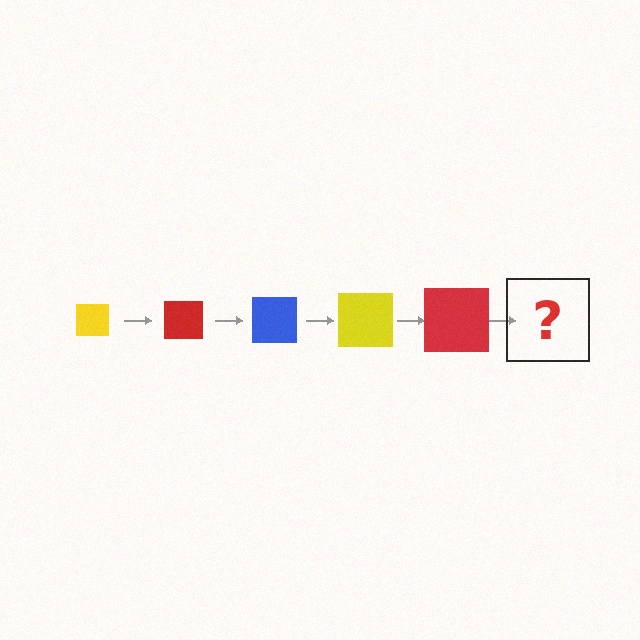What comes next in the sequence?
The next element should be a blue square, larger than the previous one.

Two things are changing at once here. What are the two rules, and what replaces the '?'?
The two rules are that the square grows larger each step and the color cycles through yellow, red, and blue. The '?' should be a blue square, larger than the previous one.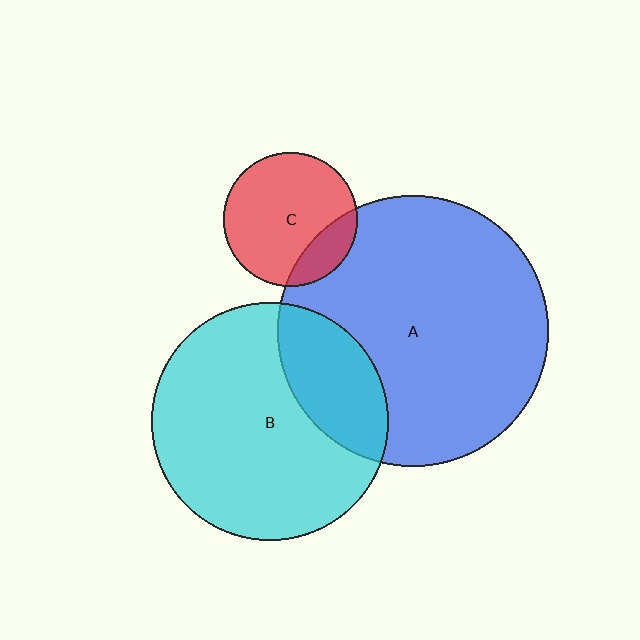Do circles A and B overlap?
Yes.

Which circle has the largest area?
Circle A (blue).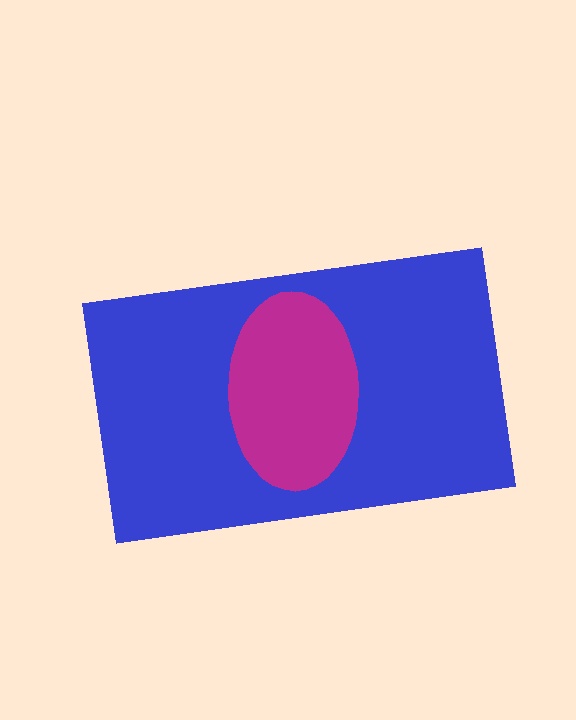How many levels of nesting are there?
2.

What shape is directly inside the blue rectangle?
The magenta ellipse.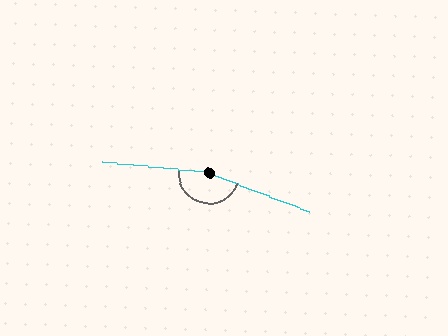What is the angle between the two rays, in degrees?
Approximately 164 degrees.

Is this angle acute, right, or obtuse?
It is obtuse.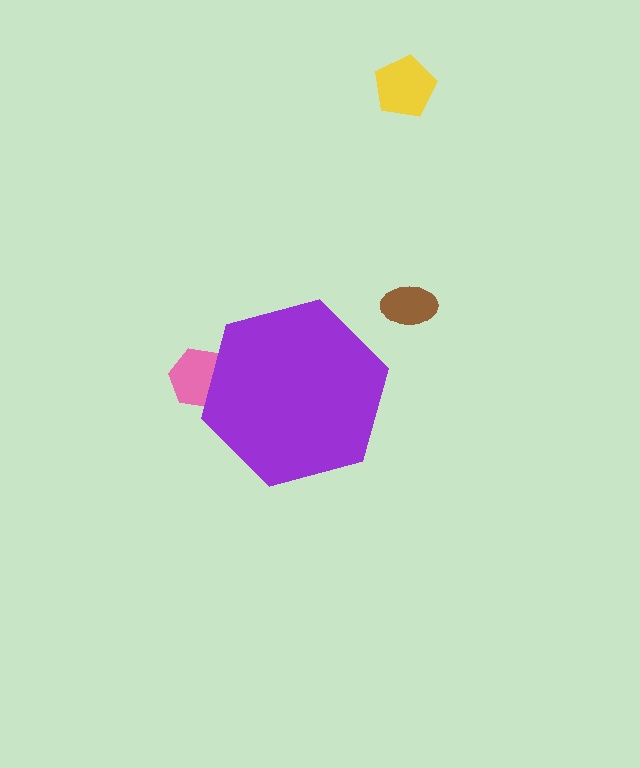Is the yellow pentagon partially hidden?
No, the yellow pentagon is fully visible.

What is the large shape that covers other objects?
A purple hexagon.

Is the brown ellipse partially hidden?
No, the brown ellipse is fully visible.